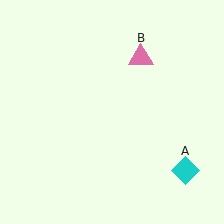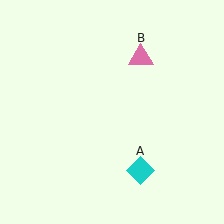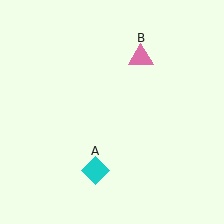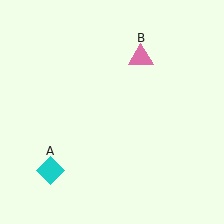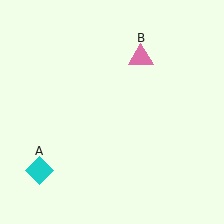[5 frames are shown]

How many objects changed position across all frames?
1 object changed position: cyan diamond (object A).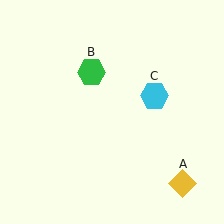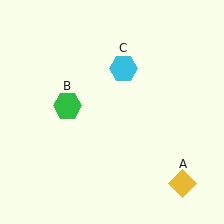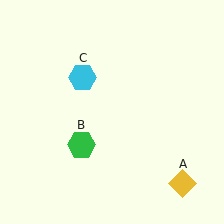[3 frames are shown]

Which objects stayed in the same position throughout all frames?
Yellow diamond (object A) remained stationary.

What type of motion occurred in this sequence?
The green hexagon (object B), cyan hexagon (object C) rotated counterclockwise around the center of the scene.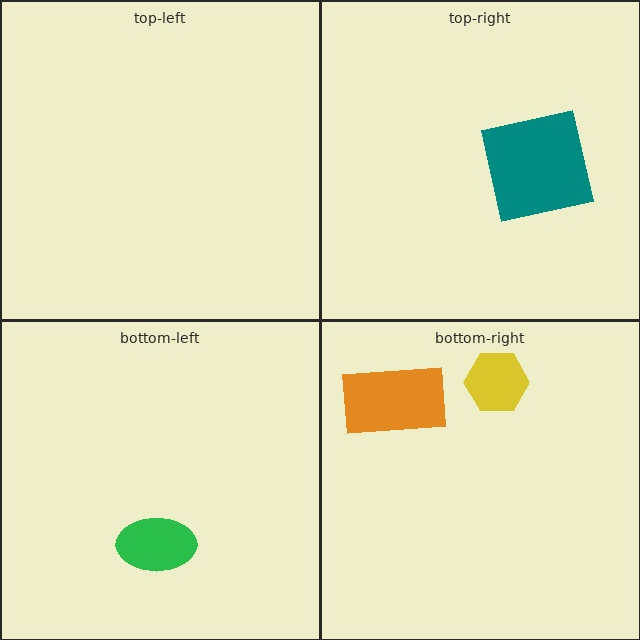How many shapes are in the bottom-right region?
2.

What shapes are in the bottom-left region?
The green ellipse.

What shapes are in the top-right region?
The teal square.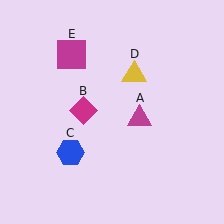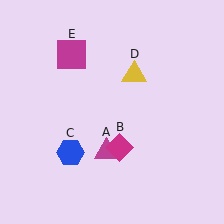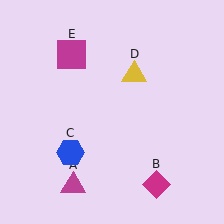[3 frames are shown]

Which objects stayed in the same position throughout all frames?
Blue hexagon (object C) and yellow triangle (object D) and magenta square (object E) remained stationary.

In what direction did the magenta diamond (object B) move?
The magenta diamond (object B) moved down and to the right.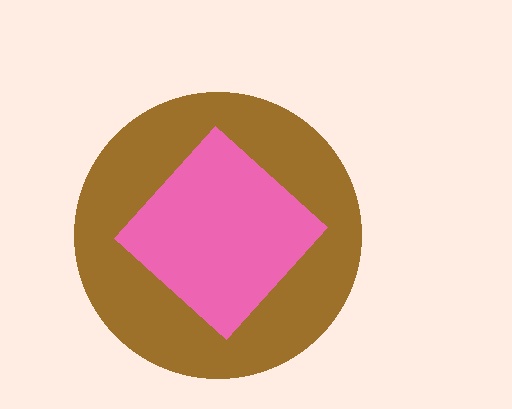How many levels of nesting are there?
2.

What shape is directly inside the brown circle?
The pink diamond.